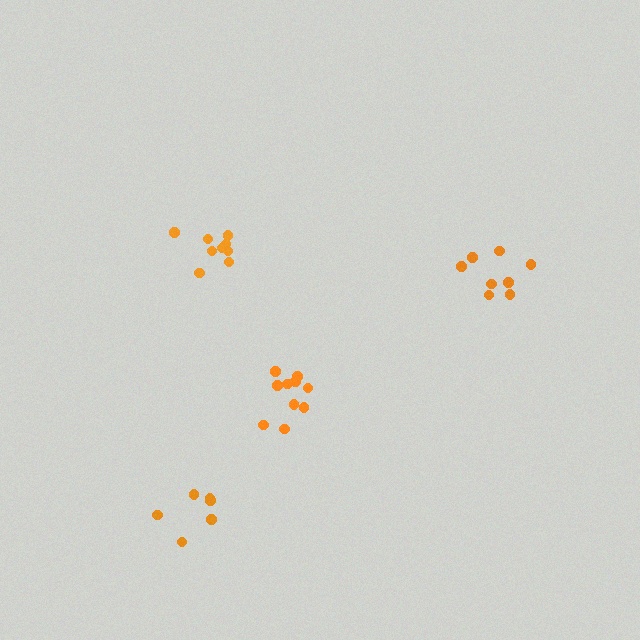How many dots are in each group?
Group 1: 6 dots, Group 2: 9 dots, Group 3: 8 dots, Group 4: 10 dots (33 total).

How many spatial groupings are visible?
There are 4 spatial groupings.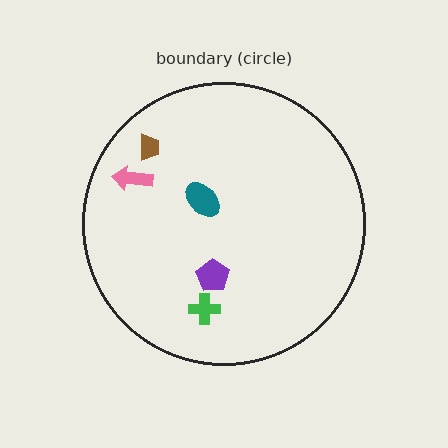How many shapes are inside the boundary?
5 inside, 0 outside.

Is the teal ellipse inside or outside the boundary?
Inside.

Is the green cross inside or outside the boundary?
Inside.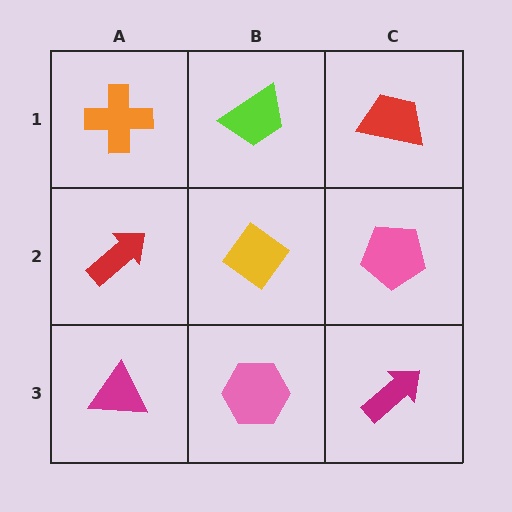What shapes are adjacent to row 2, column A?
An orange cross (row 1, column A), a magenta triangle (row 3, column A), a yellow diamond (row 2, column B).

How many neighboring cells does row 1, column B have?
3.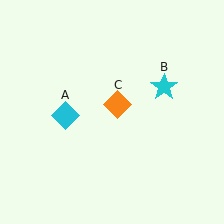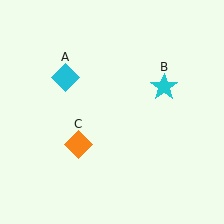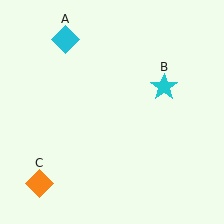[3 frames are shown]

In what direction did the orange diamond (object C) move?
The orange diamond (object C) moved down and to the left.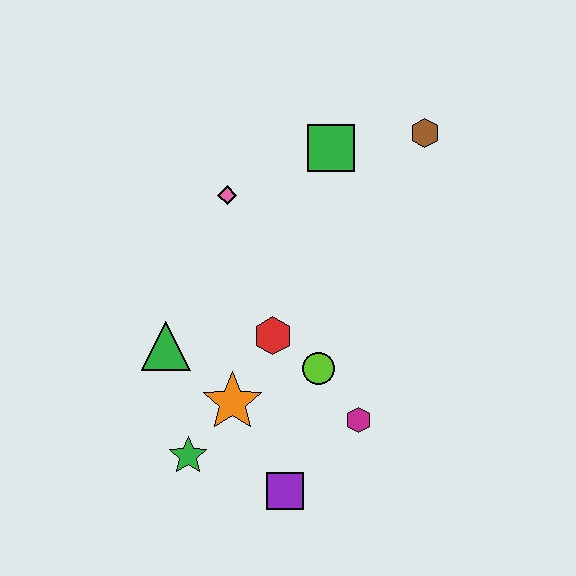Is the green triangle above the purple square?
Yes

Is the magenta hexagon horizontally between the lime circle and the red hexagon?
No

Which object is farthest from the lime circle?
The brown hexagon is farthest from the lime circle.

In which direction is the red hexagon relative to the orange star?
The red hexagon is above the orange star.